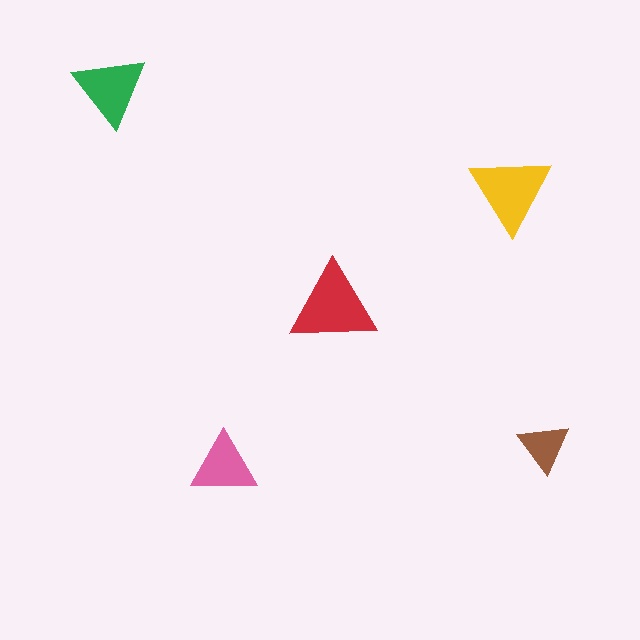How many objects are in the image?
There are 5 objects in the image.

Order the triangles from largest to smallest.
the red one, the yellow one, the green one, the pink one, the brown one.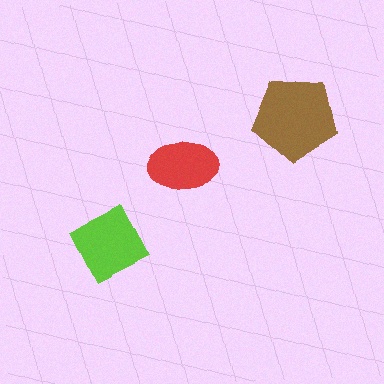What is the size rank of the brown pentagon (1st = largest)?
1st.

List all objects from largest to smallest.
The brown pentagon, the lime diamond, the red ellipse.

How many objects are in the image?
There are 3 objects in the image.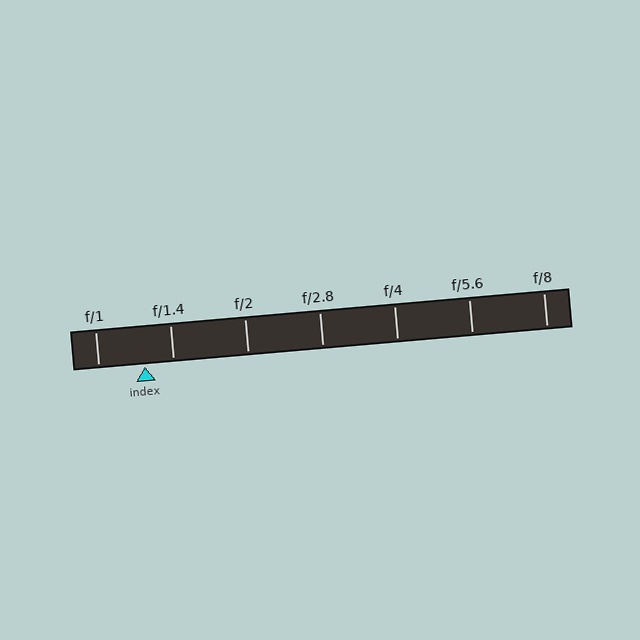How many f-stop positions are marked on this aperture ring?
There are 7 f-stop positions marked.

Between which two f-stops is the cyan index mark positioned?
The index mark is between f/1 and f/1.4.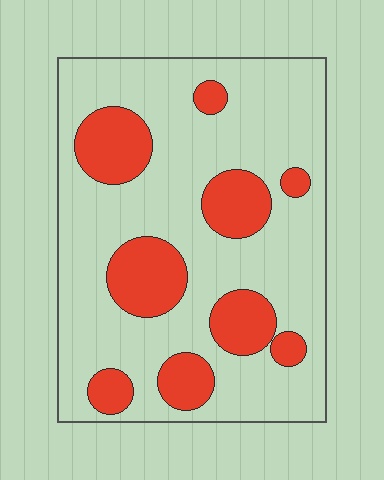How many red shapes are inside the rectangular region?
9.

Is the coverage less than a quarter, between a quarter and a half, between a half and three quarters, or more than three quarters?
Between a quarter and a half.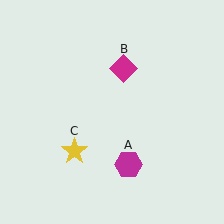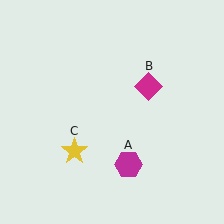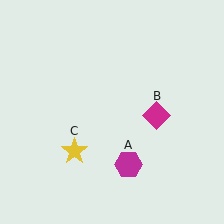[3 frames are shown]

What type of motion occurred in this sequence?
The magenta diamond (object B) rotated clockwise around the center of the scene.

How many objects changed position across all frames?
1 object changed position: magenta diamond (object B).